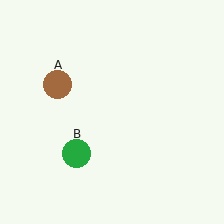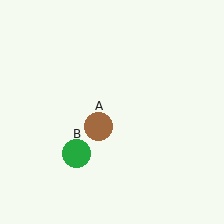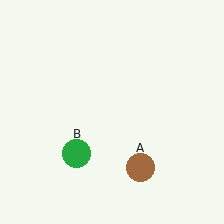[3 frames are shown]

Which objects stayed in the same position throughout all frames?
Green circle (object B) remained stationary.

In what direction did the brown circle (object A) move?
The brown circle (object A) moved down and to the right.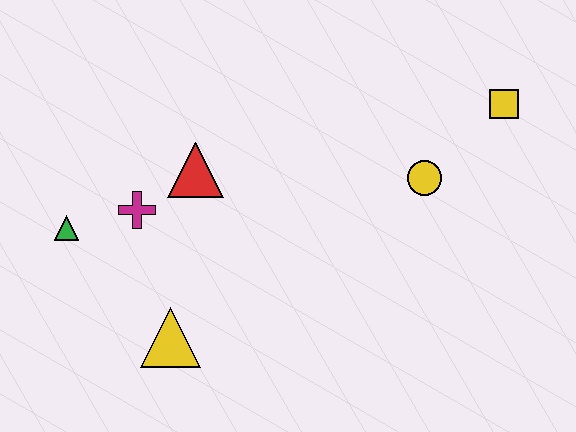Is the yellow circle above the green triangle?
Yes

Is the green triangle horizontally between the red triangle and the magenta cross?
No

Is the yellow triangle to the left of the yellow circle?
Yes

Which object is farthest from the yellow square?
The green triangle is farthest from the yellow square.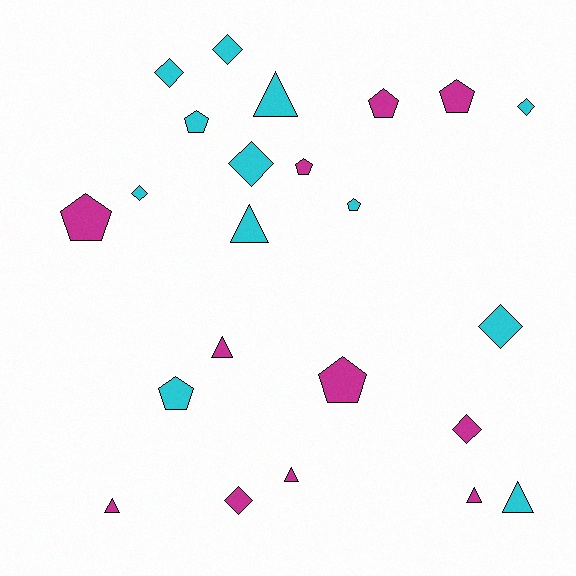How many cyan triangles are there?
There are 3 cyan triangles.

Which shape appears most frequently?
Diamond, with 8 objects.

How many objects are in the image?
There are 23 objects.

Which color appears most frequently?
Cyan, with 12 objects.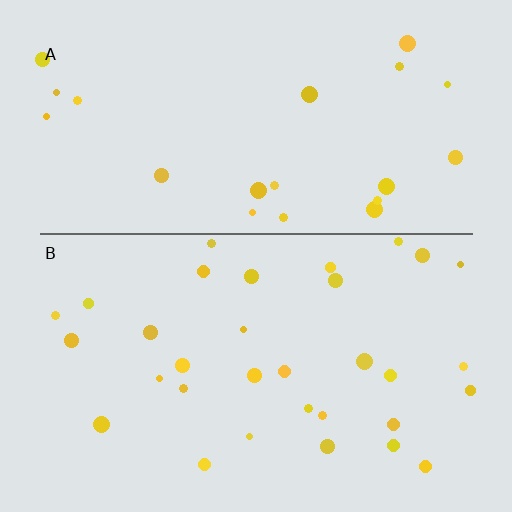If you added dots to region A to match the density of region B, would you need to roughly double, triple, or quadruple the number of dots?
Approximately double.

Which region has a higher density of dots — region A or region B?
B (the bottom).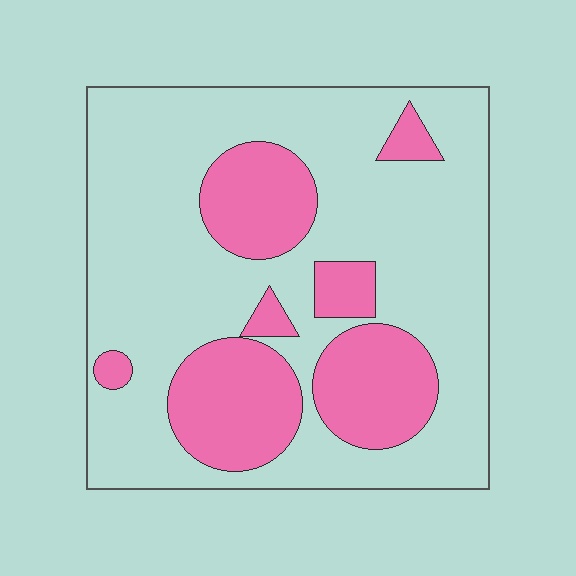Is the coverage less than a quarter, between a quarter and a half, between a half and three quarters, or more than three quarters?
Between a quarter and a half.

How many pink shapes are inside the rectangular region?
7.